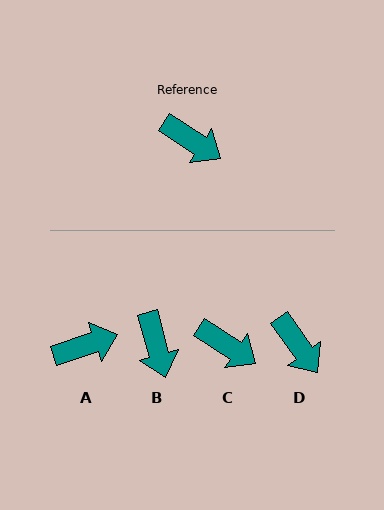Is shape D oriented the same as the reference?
No, it is off by about 22 degrees.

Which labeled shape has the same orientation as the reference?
C.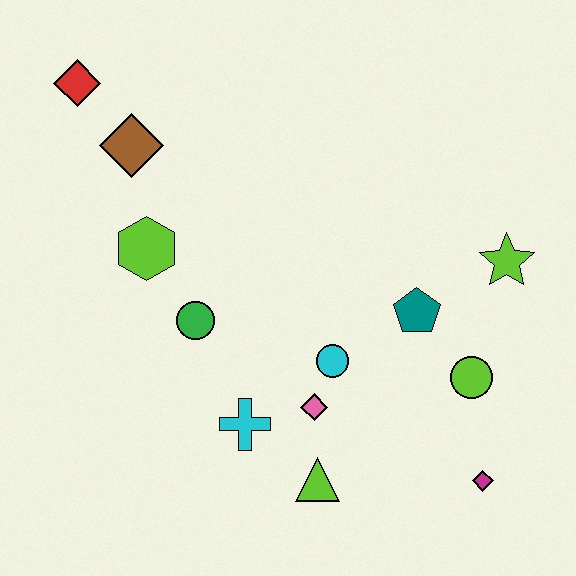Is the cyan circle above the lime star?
No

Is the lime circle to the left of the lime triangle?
No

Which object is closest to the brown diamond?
The red diamond is closest to the brown diamond.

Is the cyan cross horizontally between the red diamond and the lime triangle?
Yes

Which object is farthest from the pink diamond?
The red diamond is farthest from the pink diamond.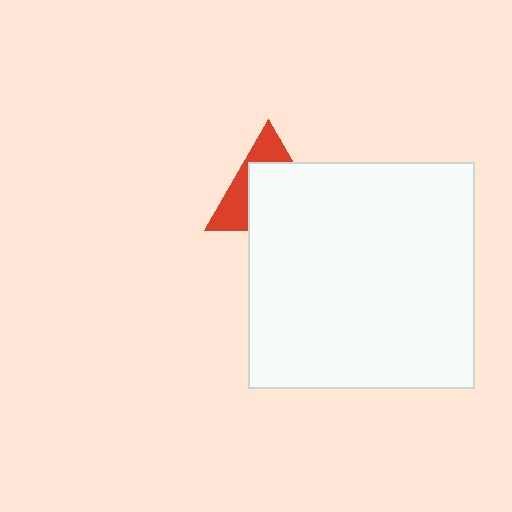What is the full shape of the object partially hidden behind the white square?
The partially hidden object is a red triangle.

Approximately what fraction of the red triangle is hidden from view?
Roughly 63% of the red triangle is hidden behind the white square.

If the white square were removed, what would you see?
You would see the complete red triangle.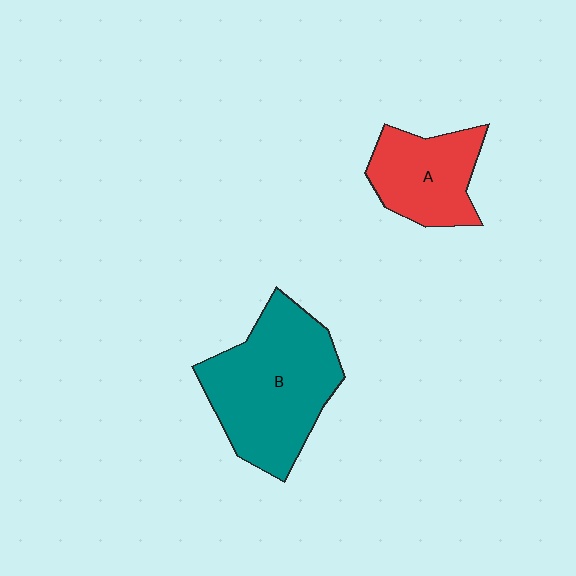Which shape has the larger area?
Shape B (teal).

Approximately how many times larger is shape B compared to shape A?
Approximately 1.8 times.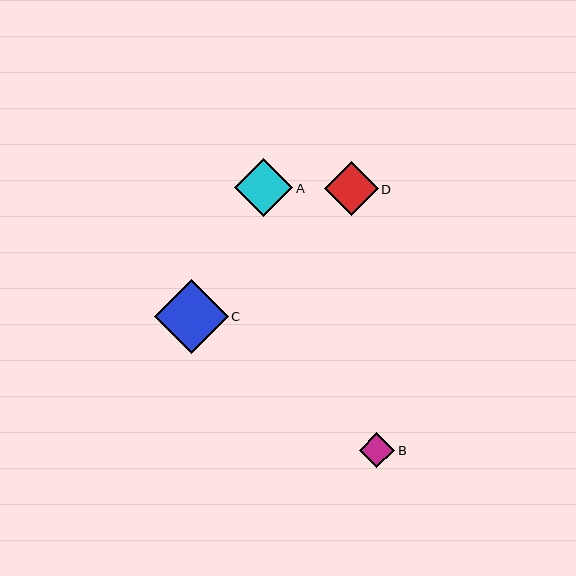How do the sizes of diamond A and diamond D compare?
Diamond A and diamond D are approximately the same size.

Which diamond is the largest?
Diamond C is the largest with a size of approximately 74 pixels.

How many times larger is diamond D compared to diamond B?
Diamond D is approximately 1.5 times the size of diamond B.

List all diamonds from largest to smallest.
From largest to smallest: C, A, D, B.